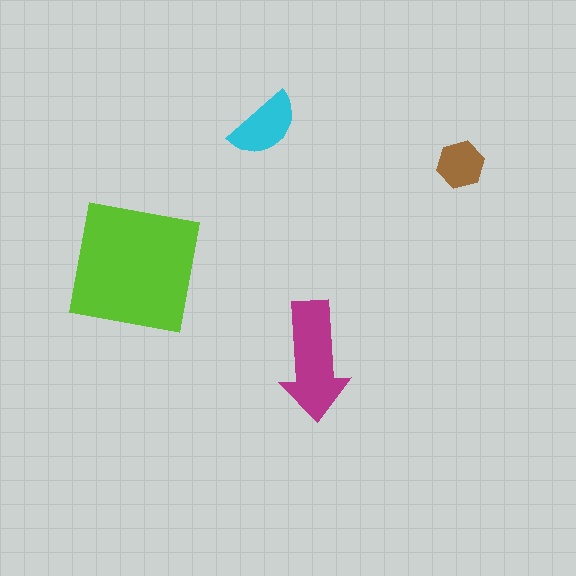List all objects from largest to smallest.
The lime square, the magenta arrow, the cyan semicircle, the brown hexagon.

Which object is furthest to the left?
The lime square is leftmost.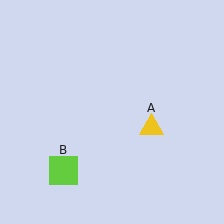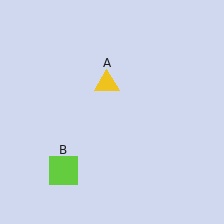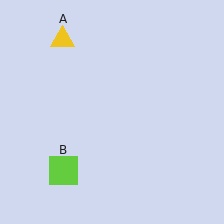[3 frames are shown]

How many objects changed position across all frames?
1 object changed position: yellow triangle (object A).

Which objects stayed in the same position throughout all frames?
Lime square (object B) remained stationary.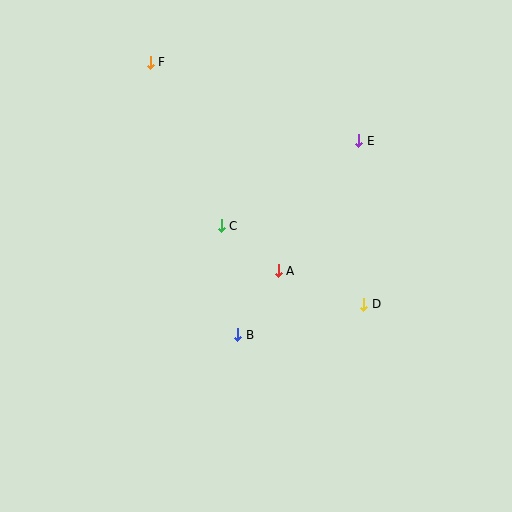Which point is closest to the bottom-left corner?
Point B is closest to the bottom-left corner.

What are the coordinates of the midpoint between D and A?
The midpoint between D and A is at (321, 288).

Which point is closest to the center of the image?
Point A at (278, 271) is closest to the center.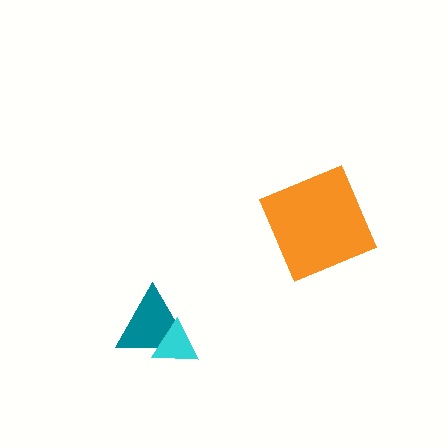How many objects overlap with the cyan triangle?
1 object overlaps with the cyan triangle.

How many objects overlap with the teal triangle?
1 object overlaps with the teal triangle.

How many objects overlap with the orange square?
0 objects overlap with the orange square.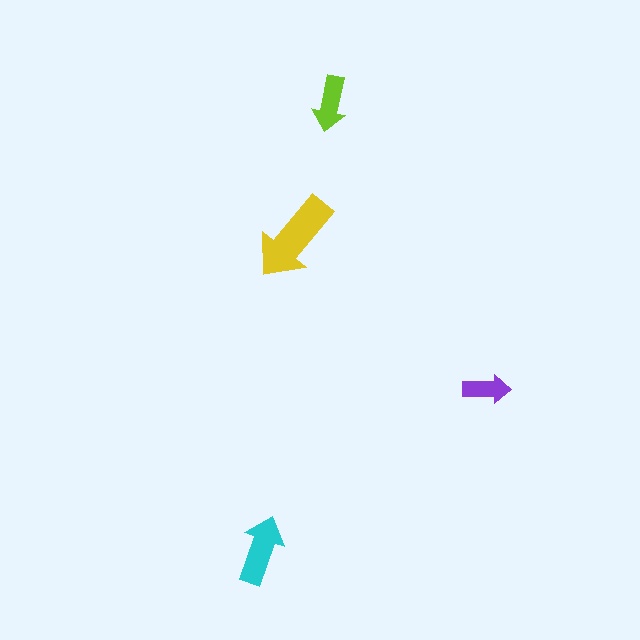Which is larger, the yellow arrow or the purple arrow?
The yellow one.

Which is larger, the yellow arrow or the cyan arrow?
The yellow one.